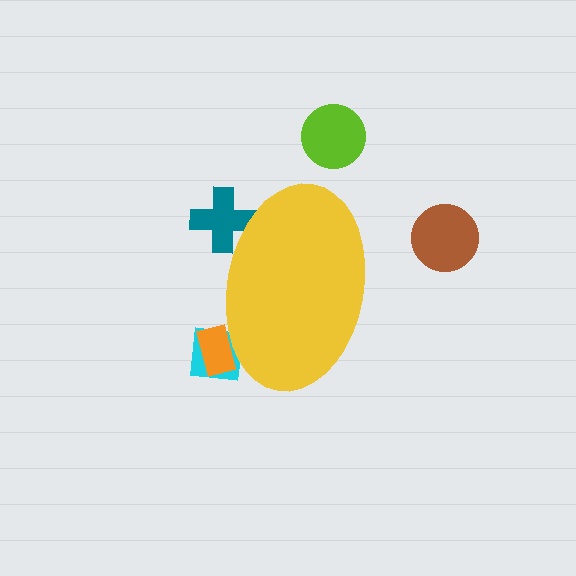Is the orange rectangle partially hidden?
Yes, the orange rectangle is partially hidden behind the yellow ellipse.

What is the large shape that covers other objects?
A yellow ellipse.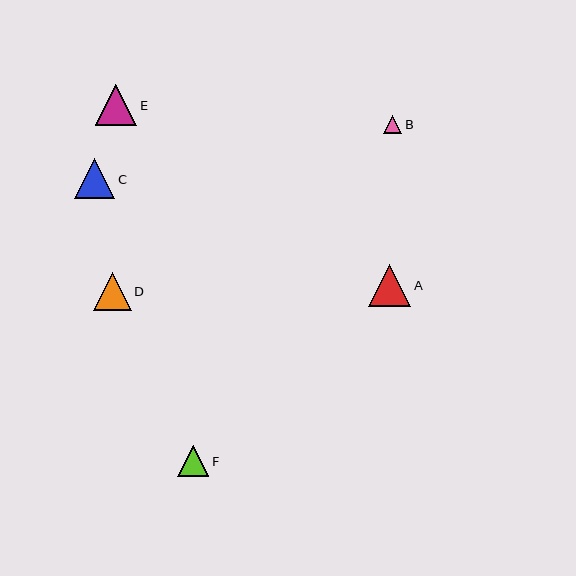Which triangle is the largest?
Triangle A is the largest with a size of approximately 42 pixels.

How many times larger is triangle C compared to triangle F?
Triangle C is approximately 1.3 times the size of triangle F.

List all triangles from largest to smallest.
From largest to smallest: A, E, C, D, F, B.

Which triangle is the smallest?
Triangle B is the smallest with a size of approximately 18 pixels.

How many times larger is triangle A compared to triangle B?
Triangle A is approximately 2.3 times the size of triangle B.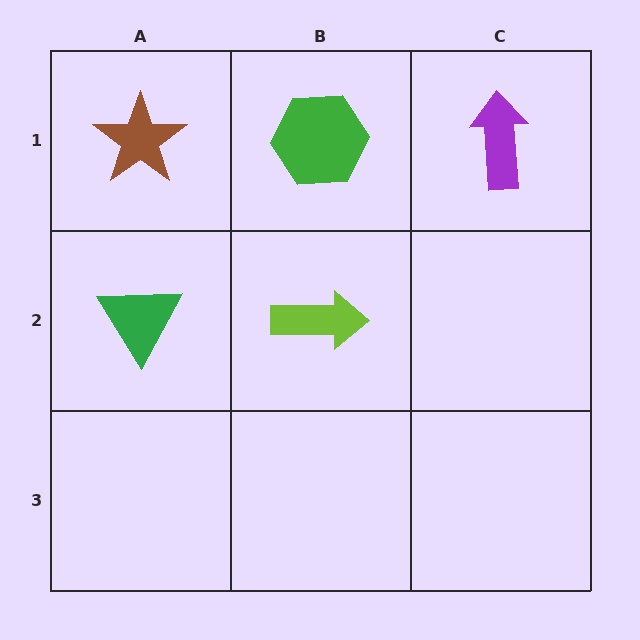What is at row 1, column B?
A green hexagon.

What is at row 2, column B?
A lime arrow.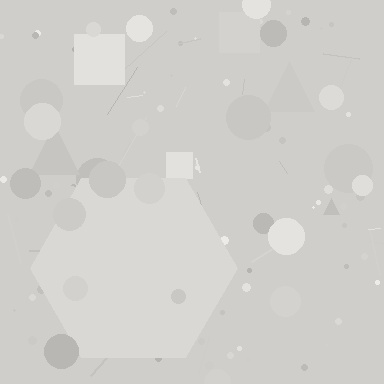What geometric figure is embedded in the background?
A hexagon is embedded in the background.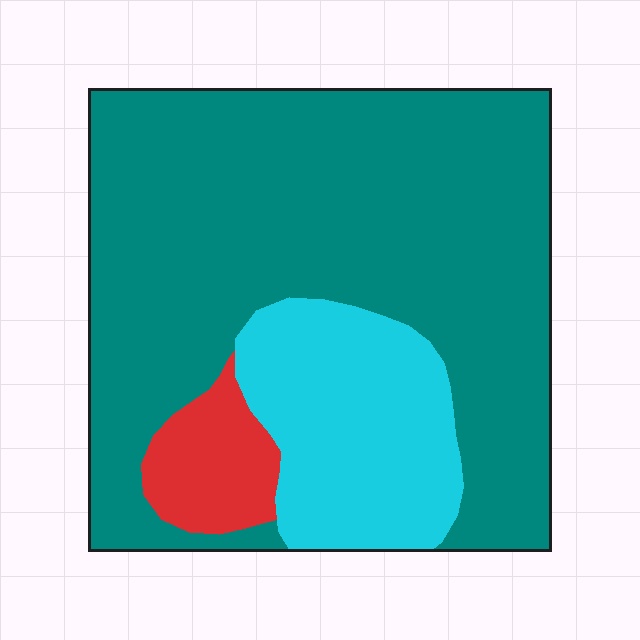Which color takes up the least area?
Red, at roughly 5%.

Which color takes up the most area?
Teal, at roughly 70%.